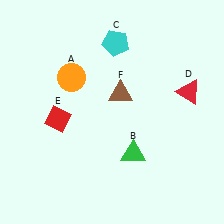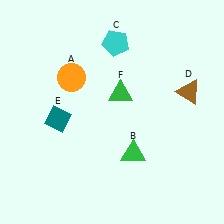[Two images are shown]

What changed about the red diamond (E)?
In Image 1, E is red. In Image 2, it changed to teal.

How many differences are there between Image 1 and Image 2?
There are 3 differences between the two images.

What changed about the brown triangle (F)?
In Image 1, F is brown. In Image 2, it changed to green.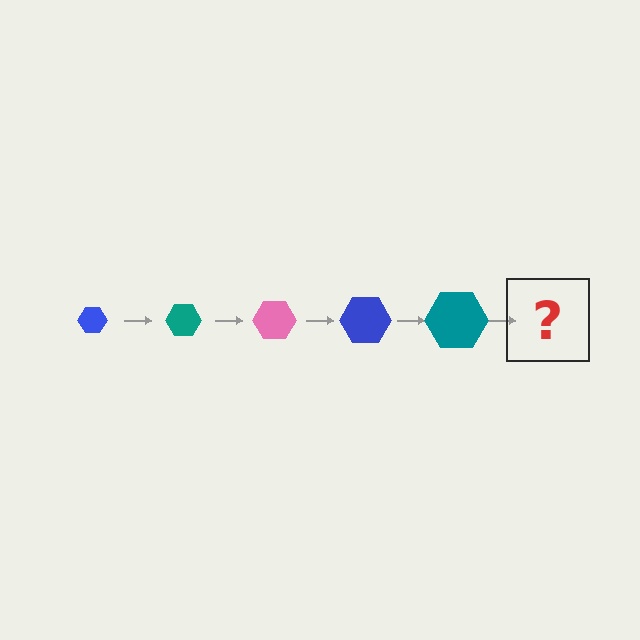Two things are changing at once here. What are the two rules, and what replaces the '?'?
The two rules are that the hexagon grows larger each step and the color cycles through blue, teal, and pink. The '?' should be a pink hexagon, larger than the previous one.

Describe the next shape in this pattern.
It should be a pink hexagon, larger than the previous one.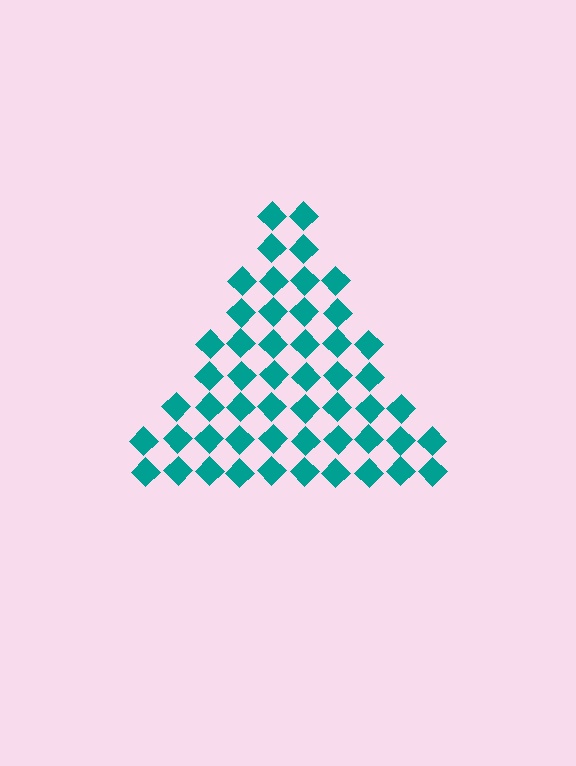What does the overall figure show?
The overall figure shows a triangle.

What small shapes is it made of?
It is made of small diamonds.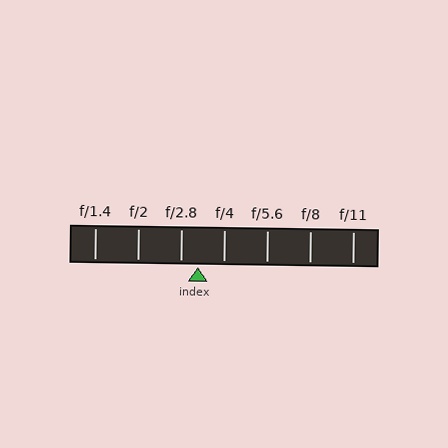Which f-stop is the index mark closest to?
The index mark is closest to f/2.8.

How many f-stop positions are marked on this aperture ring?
There are 7 f-stop positions marked.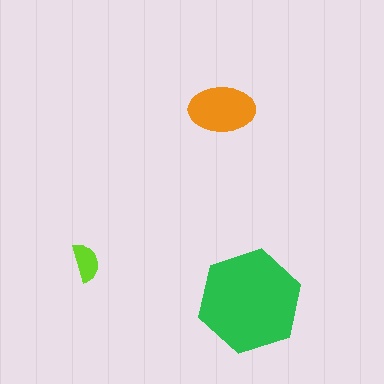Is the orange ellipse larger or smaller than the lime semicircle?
Larger.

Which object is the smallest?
The lime semicircle.